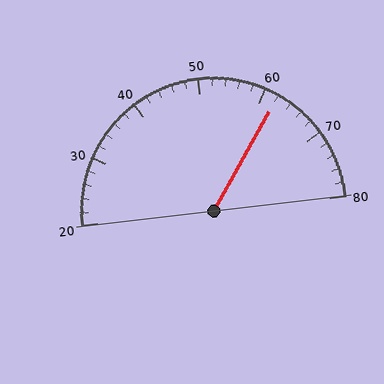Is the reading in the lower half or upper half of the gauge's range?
The reading is in the upper half of the range (20 to 80).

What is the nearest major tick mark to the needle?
The nearest major tick mark is 60.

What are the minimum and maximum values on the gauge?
The gauge ranges from 20 to 80.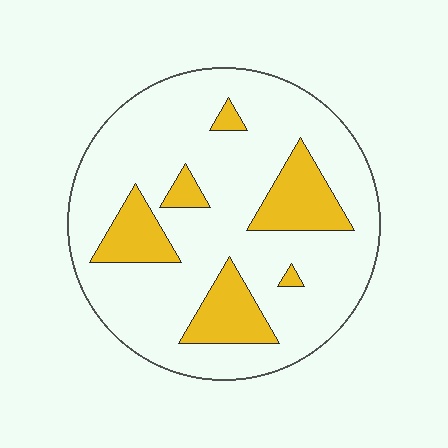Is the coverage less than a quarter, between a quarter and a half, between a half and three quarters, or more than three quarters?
Less than a quarter.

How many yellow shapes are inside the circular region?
6.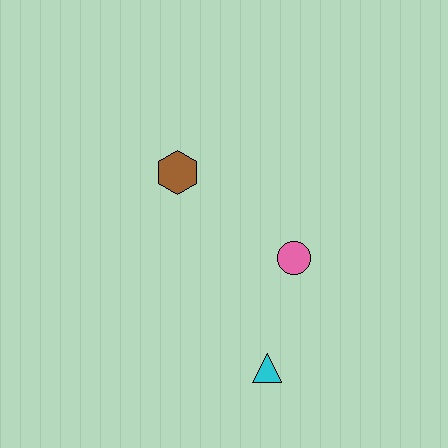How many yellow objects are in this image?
There are no yellow objects.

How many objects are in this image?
There are 3 objects.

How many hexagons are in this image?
There is 1 hexagon.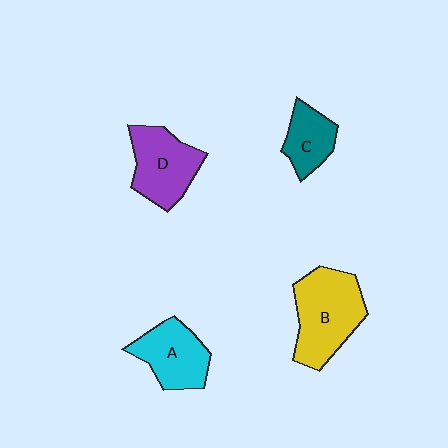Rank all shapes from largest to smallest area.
From largest to smallest: B (yellow), D (purple), A (cyan), C (teal).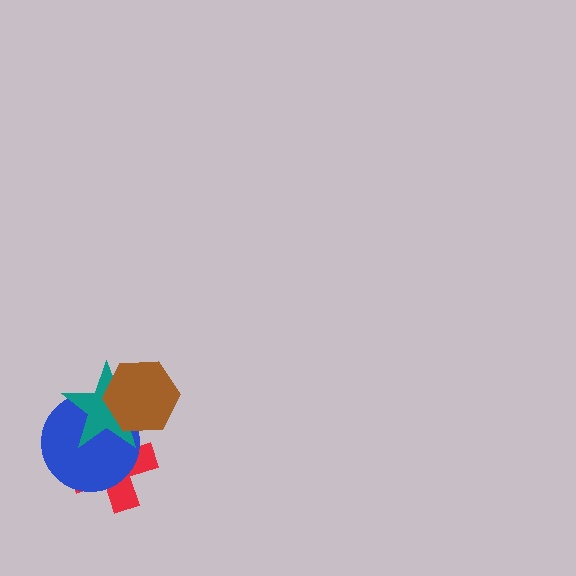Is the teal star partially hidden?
Yes, it is partially covered by another shape.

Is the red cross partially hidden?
Yes, it is partially covered by another shape.